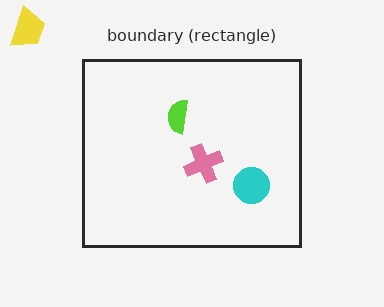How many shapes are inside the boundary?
3 inside, 1 outside.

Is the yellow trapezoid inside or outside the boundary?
Outside.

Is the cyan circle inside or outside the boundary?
Inside.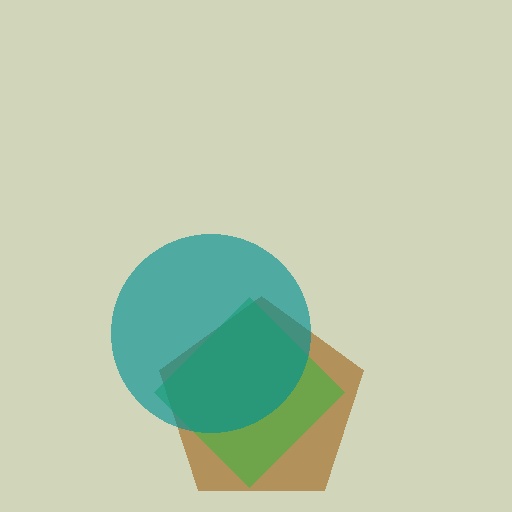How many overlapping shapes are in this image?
There are 3 overlapping shapes in the image.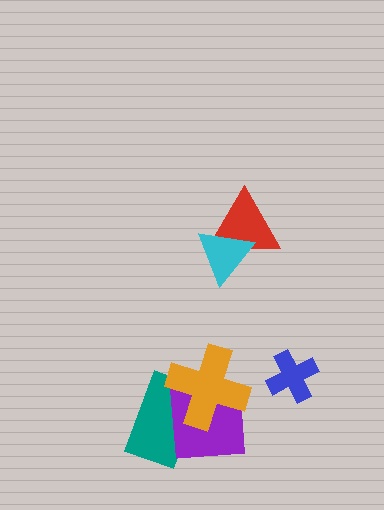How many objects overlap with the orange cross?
2 objects overlap with the orange cross.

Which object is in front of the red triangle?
The cyan triangle is in front of the red triangle.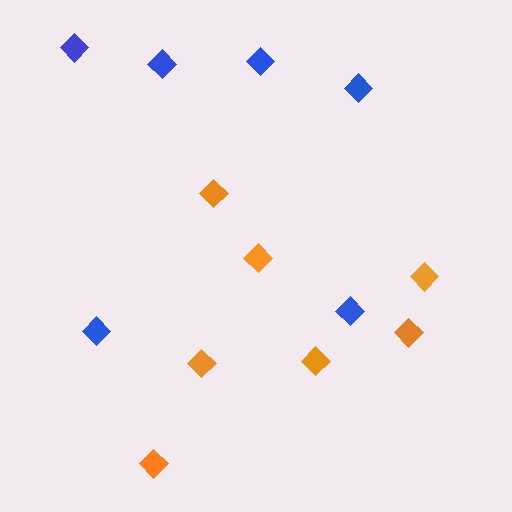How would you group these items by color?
There are 2 groups: one group of orange diamonds (7) and one group of blue diamonds (6).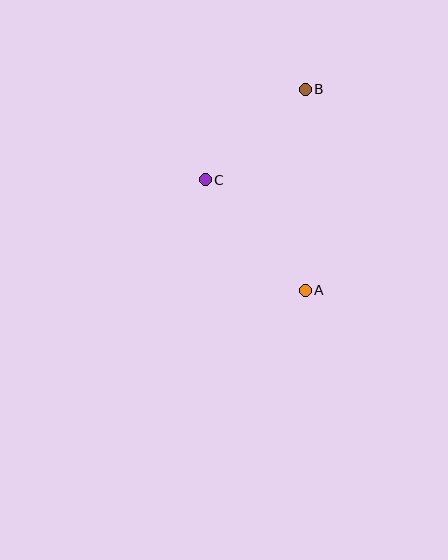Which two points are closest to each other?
Points B and C are closest to each other.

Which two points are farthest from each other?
Points A and B are farthest from each other.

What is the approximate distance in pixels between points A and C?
The distance between A and C is approximately 149 pixels.